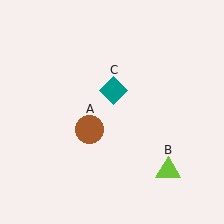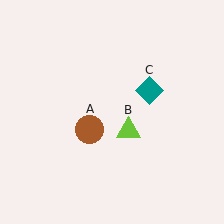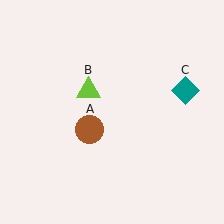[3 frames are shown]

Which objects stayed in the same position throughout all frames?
Brown circle (object A) remained stationary.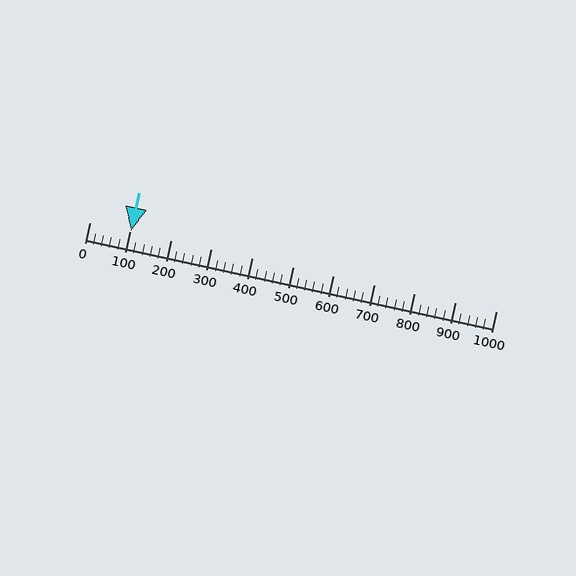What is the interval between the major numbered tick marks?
The major tick marks are spaced 100 units apart.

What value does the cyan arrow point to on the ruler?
The cyan arrow points to approximately 103.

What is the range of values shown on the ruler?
The ruler shows values from 0 to 1000.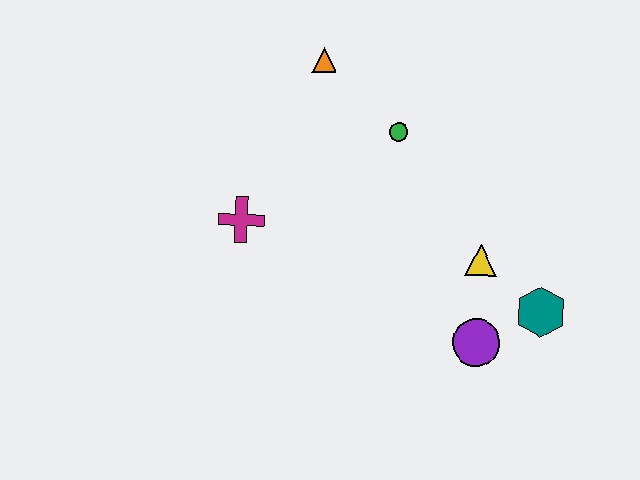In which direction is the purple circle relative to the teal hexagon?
The purple circle is to the left of the teal hexagon.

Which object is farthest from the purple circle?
The orange triangle is farthest from the purple circle.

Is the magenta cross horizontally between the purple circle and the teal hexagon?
No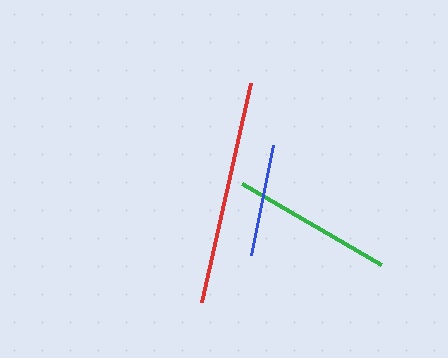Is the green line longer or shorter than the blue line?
The green line is longer than the blue line.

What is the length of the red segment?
The red segment is approximately 225 pixels long.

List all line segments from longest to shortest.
From longest to shortest: red, green, blue.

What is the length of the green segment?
The green segment is approximately 160 pixels long.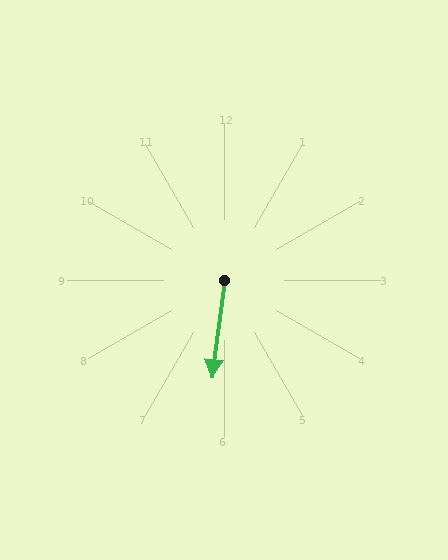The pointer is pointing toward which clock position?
Roughly 6 o'clock.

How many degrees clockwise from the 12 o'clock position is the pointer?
Approximately 187 degrees.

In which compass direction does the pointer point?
South.